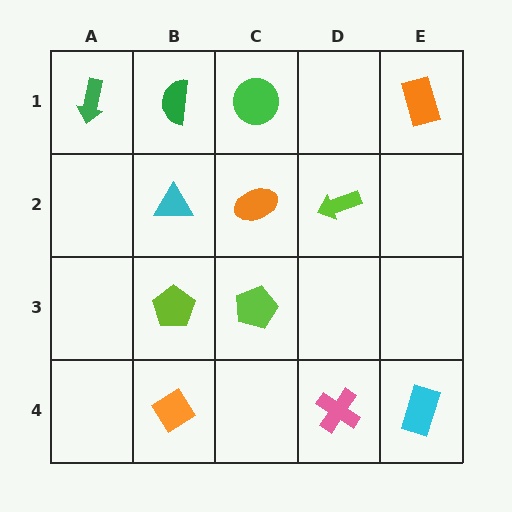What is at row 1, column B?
A green semicircle.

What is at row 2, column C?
An orange ellipse.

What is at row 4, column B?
An orange diamond.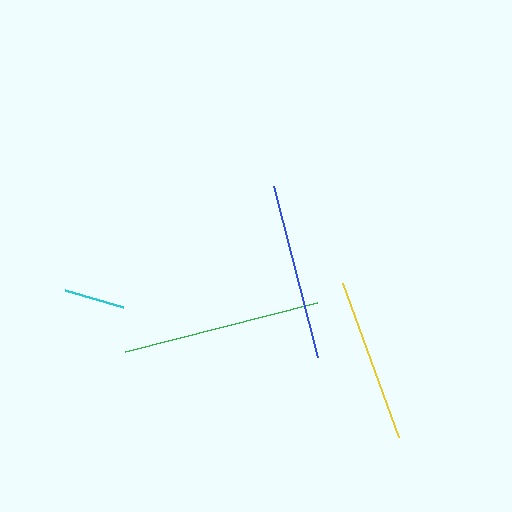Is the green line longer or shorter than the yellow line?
The green line is longer than the yellow line.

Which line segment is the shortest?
The cyan line is the shortest at approximately 61 pixels.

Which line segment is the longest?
The green line is the longest at approximately 198 pixels.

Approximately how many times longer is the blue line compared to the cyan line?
The blue line is approximately 2.9 times the length of the cyan line.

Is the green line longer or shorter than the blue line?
The green line is longer than the blue line.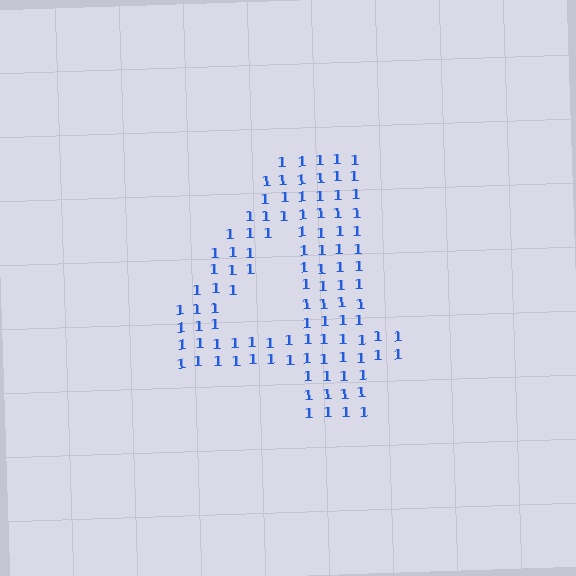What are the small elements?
The small elements are digit 1's.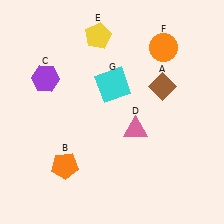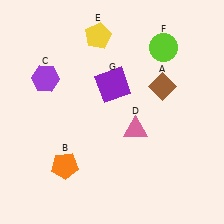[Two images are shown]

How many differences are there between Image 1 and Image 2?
There are 2 differences between the two images.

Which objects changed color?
F changed from orange to lime. G changed from cyan to purple.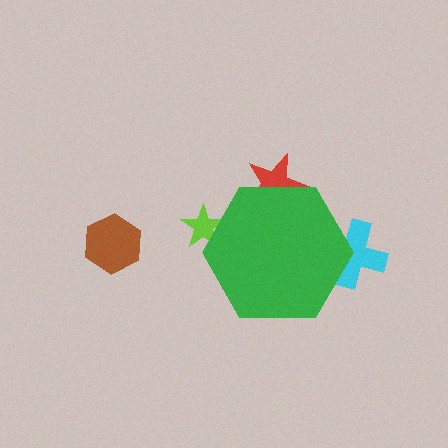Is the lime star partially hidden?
Yes, the lime star is partially hidden behind the green hexagon.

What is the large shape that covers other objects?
A green hexagon.